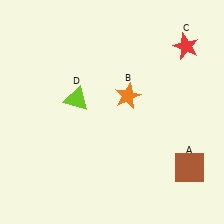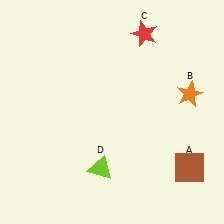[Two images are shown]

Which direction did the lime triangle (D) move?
The lime triangle (D) moved down.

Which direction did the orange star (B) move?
The orange star (B) moved right.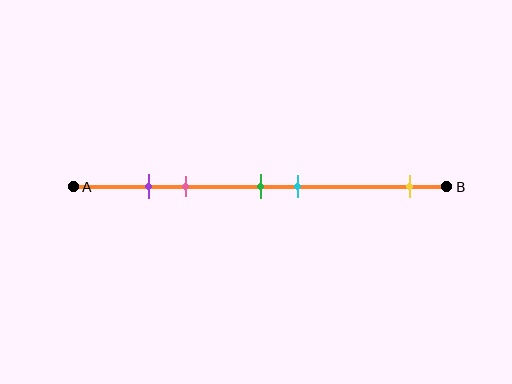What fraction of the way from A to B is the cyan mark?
The cyan mark is approximately 60% (0.6) of the way from A to B.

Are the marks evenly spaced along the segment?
No, the marks are not evenly spaced.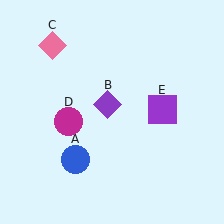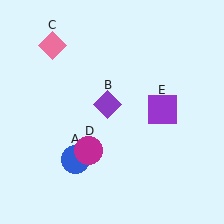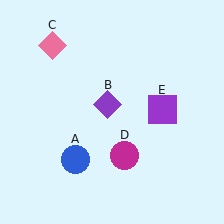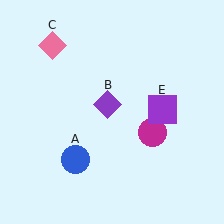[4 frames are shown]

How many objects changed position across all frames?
1 object changed position: magenta circle (object D).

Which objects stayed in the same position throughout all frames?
Blue circle (object A) and purple diamond (object B) and pink diamond (object C) and purple square (object E) remained stationary.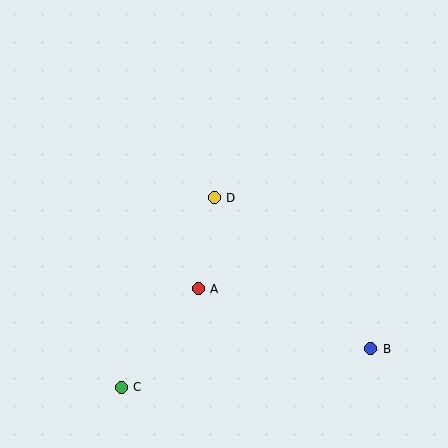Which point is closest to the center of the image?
Point D at (214, 198) is closest to the center.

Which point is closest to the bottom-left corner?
Point C is closest to the bottom-left corner.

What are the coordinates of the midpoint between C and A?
The midpoint between C and A is at (160, 338).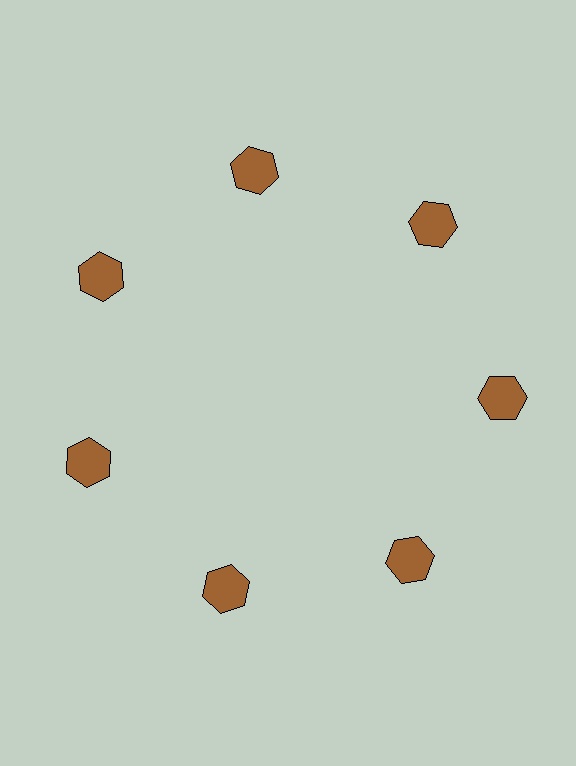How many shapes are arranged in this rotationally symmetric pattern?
There are 7 shapes, arranged in 7 groups of 1.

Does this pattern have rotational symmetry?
Yes, this pattern has 7-fold rotational symmetry. It looks the same after rotating 51 degrees around the center.